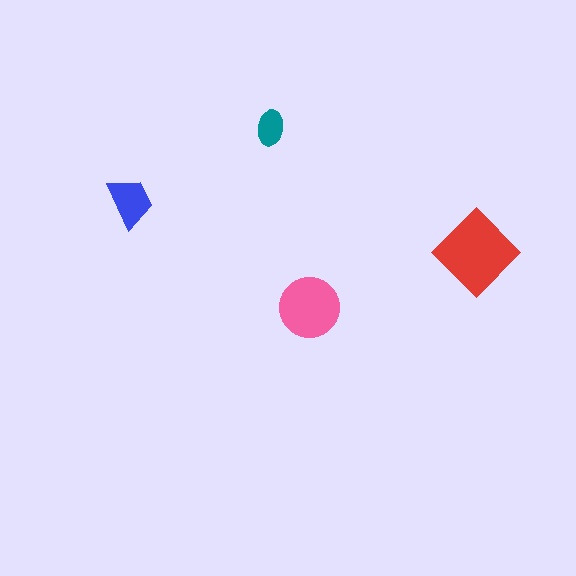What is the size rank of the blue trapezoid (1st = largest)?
3rd.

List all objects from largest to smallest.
The red diamond, the pink circle, the blue trapezoid, the teal ellipse.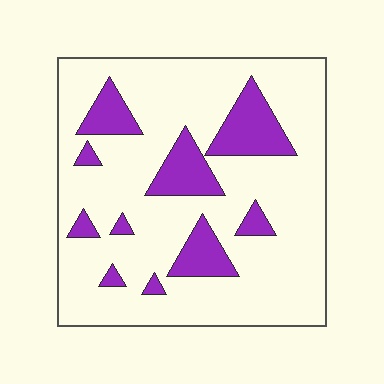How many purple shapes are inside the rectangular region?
10.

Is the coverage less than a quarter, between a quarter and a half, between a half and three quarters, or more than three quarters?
Less than a quarter.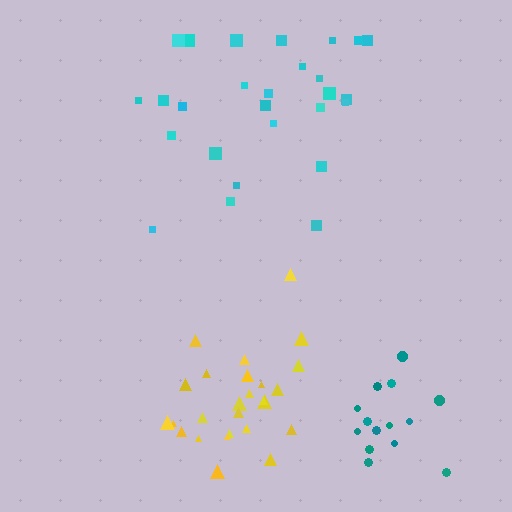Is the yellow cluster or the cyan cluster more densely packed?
Yellow.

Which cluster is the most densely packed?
Teal.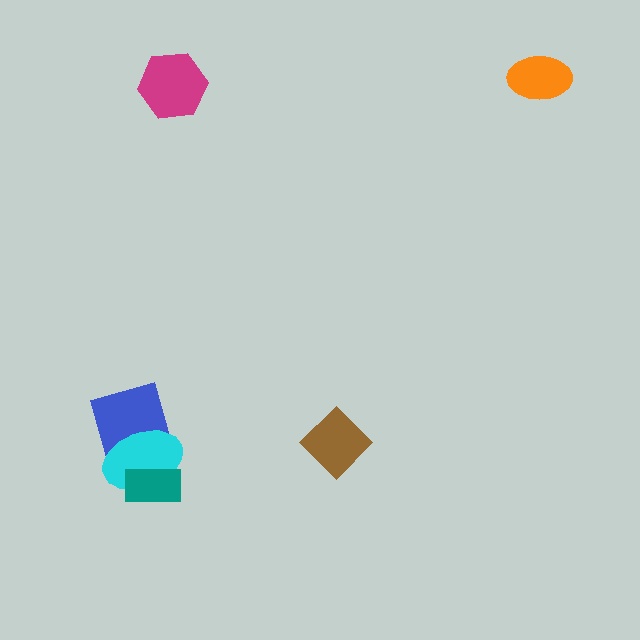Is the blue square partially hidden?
Yes, it is partially covered by another shape.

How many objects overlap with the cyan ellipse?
2 objects overlap with the cyan ellipse.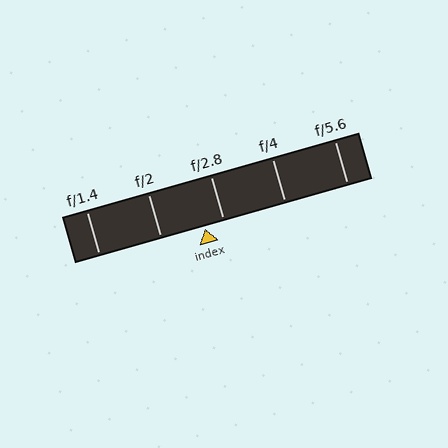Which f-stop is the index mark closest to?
The index mark is closest to f/2.8.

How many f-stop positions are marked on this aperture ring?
There are 5 f-stop positions marked.